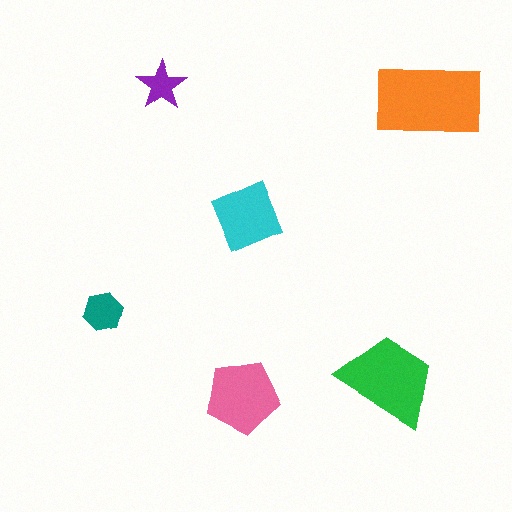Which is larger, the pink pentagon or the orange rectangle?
The orange rectangle.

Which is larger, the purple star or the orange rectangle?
The orange rectangle.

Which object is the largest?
The orange rectangle.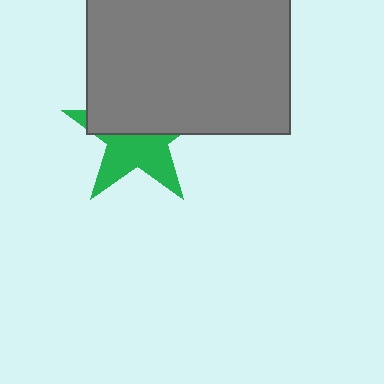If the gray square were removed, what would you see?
You would see the complete green star.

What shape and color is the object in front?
The object in front is a gray square.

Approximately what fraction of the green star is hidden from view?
Roughly 52% of the green star is hidden behind the gray square.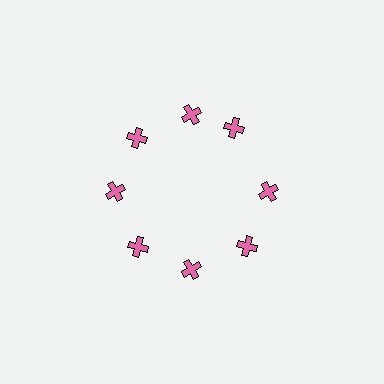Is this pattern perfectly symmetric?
No. The 8 pink crosses are arranged in a ring, but one element near the 2 o'clock position is rotated out of alignment along the ring, breaking the 8-fold rotational symmetry.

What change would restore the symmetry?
The symmetry would be restored by rotating it back into even spacing with its neighbors so that all 8 crosses sit at equal angles and equal distance from the center.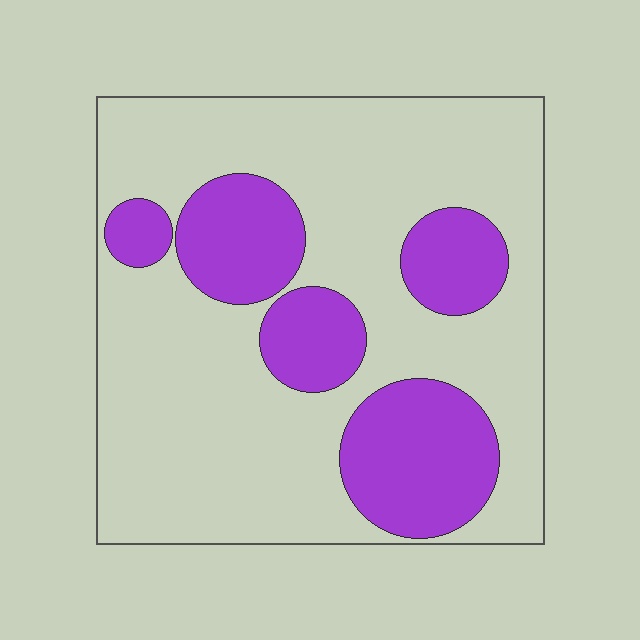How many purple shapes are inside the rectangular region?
5.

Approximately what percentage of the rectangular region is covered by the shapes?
Approximately 30%.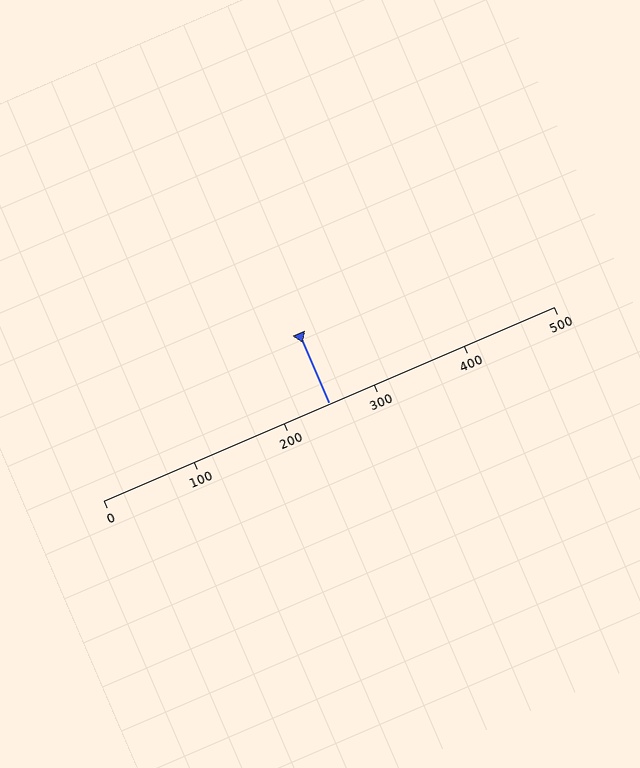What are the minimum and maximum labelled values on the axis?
The axis runs from 0 to 500.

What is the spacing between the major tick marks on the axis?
The major ticks are spaced 100 apart.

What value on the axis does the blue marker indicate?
The marker indicates approximately 250.